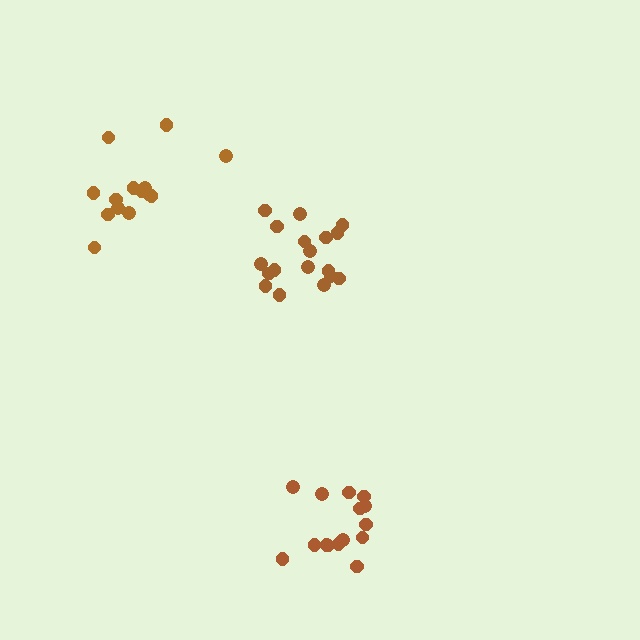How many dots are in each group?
Group 1: 14 dots, Group 2: 18 dots, Group 3: 16 dots (48 total).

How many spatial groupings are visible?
There are 3 spatial groupings.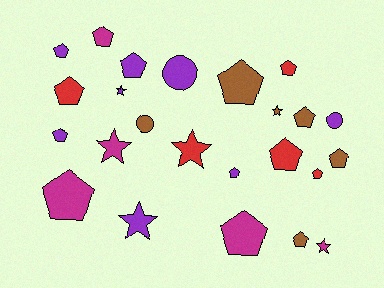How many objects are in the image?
There are 24 objects.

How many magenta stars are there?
There are 2 magenta stars.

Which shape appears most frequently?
Pentagon, with 15 objects.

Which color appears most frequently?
Purple, with 8 objects.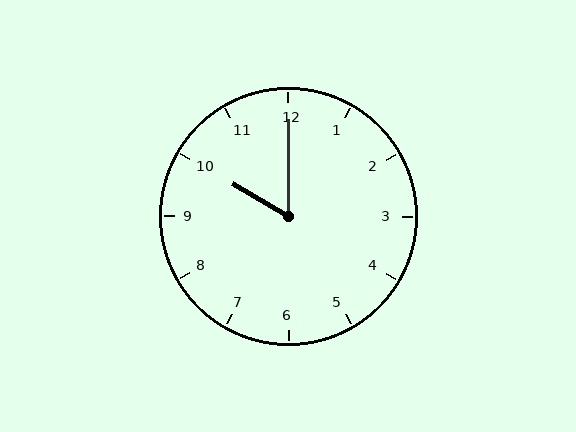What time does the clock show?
10:00.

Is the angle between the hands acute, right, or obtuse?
It is acute.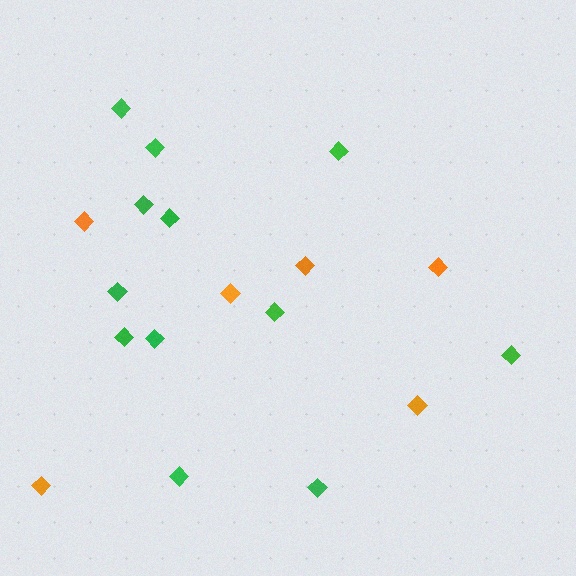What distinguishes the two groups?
There are 2 groups: one group of orange diamonds (6) and one group of green diamonds (12).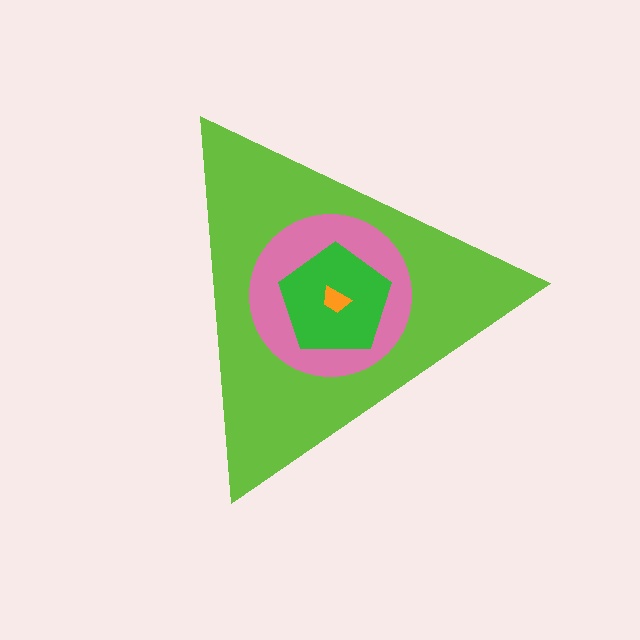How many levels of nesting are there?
4.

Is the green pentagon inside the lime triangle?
Yes.